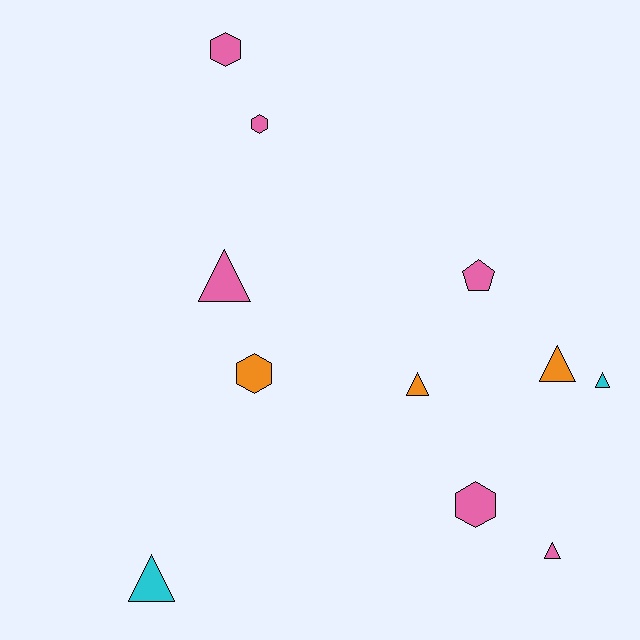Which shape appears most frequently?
Triangle, with 6 objects.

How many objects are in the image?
There are 11 objects.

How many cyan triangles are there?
There are 2 cyan triangles.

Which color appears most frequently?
Pink, with 6 objects.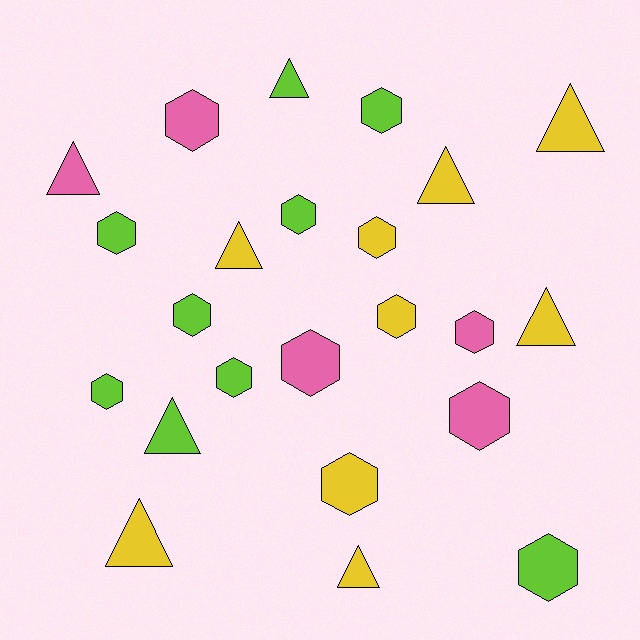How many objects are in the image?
There are 23 objects.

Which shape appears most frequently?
Hexagon, with 14 objects.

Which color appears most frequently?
Yellow, with 9 objects.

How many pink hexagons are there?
There are 4 pink hexagons.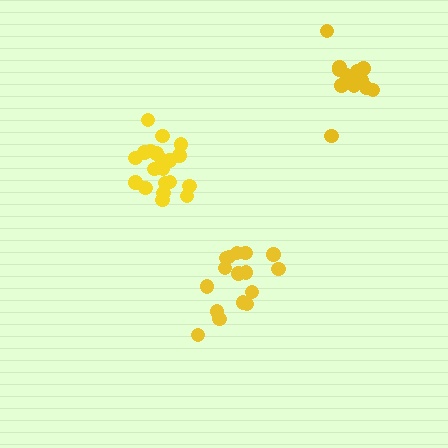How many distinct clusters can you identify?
There are 3 distinct clusters.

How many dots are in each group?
Group 1: 20 dots, Group 2: 14 dots, Group 3: 16 dots (50 total).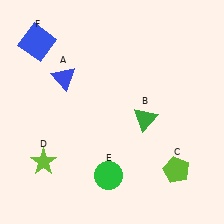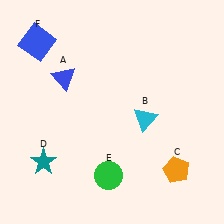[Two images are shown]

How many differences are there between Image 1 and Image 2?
There are 3 differences between the two images.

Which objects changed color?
B changed from green to cyan. C changed from lime to orange. D changed from lime to teal.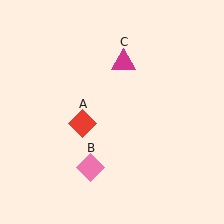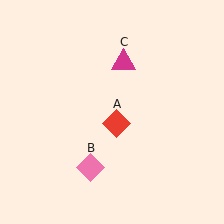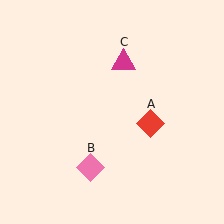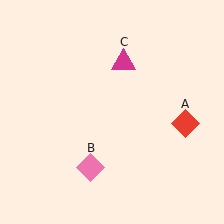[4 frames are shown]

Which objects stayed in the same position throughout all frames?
Pink diamond (object B) and magenta triangle (object C) remained stationary.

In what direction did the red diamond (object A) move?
The red diamond (object A) moved right.